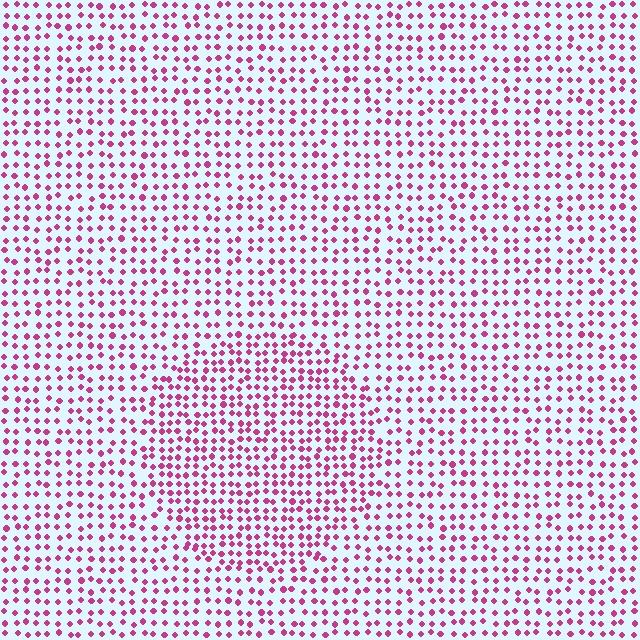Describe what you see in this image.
The image contains small magenta elements arranged at two different densities. A circle-shaped region is visible where the elements are more densely packed than the surrounding area.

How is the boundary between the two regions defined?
The boundary is defined by a change in element density (approximately 1.5x ratio). All elements are the same color, size, and shape.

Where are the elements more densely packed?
The elements are more densely packed inside the circle boundary.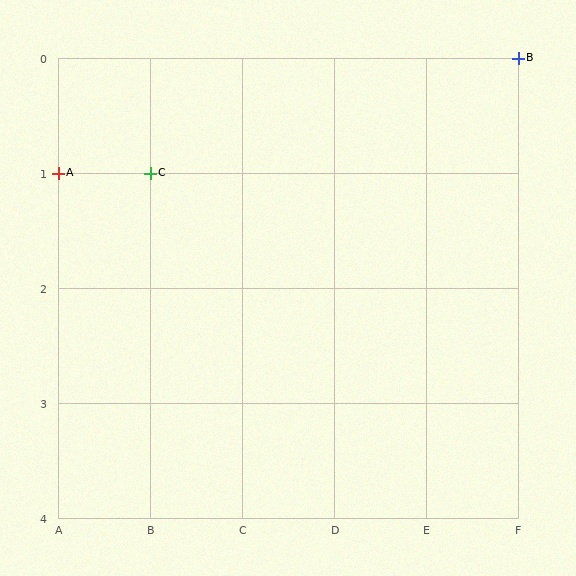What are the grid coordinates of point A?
Point A is at grid coordinates (A, 1).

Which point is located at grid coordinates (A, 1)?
Point A is at (A, 1).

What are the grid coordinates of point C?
Point C is at grid coordinates (B, 1).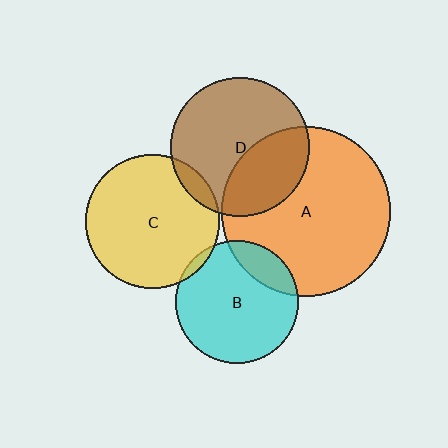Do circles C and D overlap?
Yes.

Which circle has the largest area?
Circle A (orange).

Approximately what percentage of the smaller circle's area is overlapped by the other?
Approximately 10%.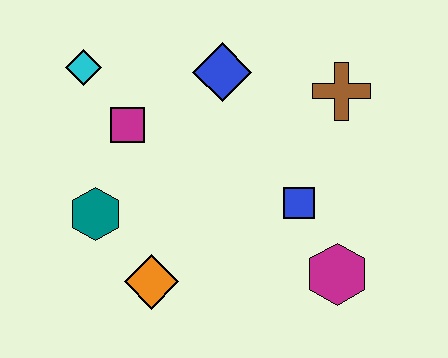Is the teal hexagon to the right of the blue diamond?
No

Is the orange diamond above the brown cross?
No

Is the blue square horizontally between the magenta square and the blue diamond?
No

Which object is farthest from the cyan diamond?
The magenta hexagon is farthest from the cyan diamond.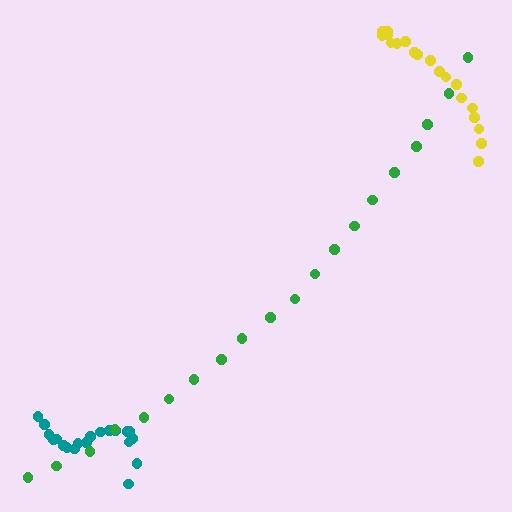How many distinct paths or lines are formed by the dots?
There are 3 distinct paths.